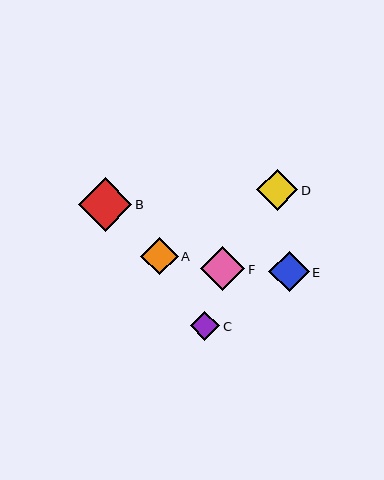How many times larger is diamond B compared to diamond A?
Diamond B is approximately 1.4 times the size of diamond A.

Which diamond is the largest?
Diamond B is the largest with a size of approximately 53 pixels.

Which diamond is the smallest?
Diamond C is the smallest with a size of approximately 29 pixels.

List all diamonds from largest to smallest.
From largest to smallest: B, F, D, E, A, C.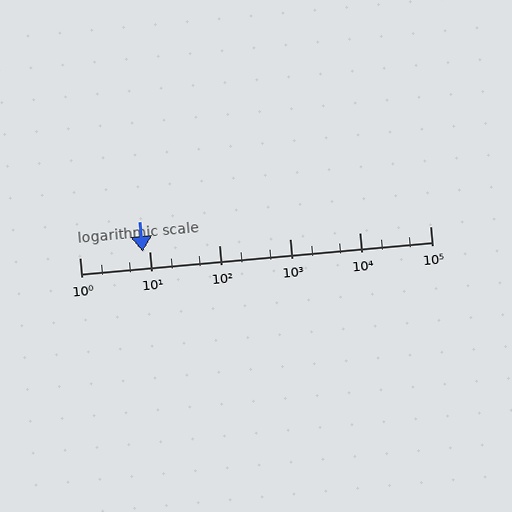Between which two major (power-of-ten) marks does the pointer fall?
The pointer is between 1 and 10.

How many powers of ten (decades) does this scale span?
The scale spans 5 decades, from 1 to 100000.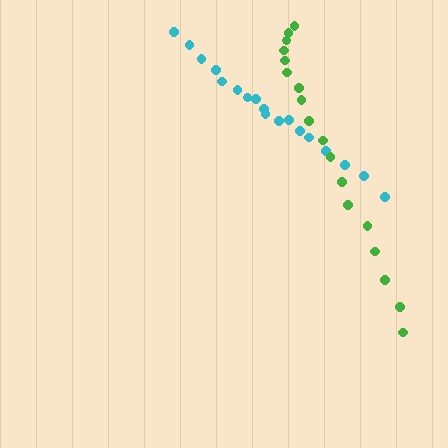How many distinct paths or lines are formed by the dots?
There are 2 distinct paths.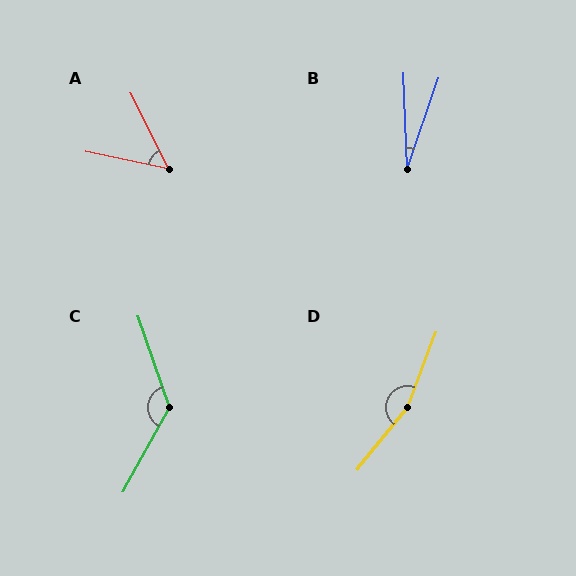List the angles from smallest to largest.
B (21°), A (51°), C (132°), D (162°).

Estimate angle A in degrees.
Approximately 51 degrees.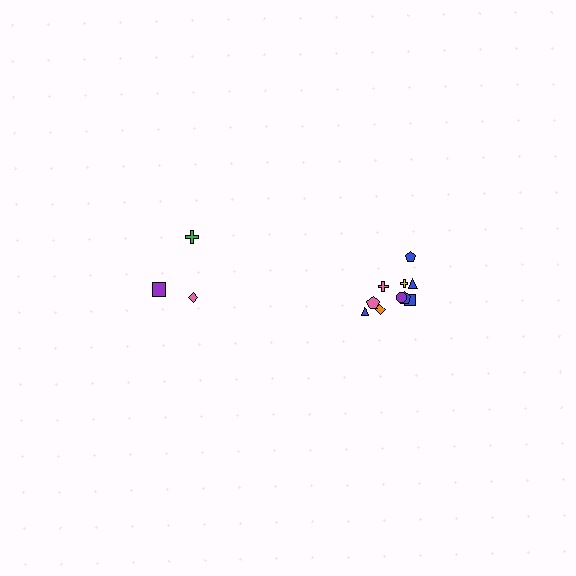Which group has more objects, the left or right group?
The right group.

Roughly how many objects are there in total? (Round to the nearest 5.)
Roughly 15 objects in total.